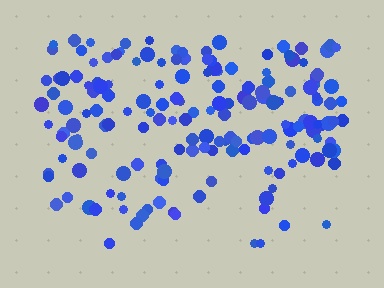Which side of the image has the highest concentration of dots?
The top.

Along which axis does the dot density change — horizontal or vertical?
Vertical.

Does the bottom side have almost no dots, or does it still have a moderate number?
Still a moderate number, just noticeably fewer than the top.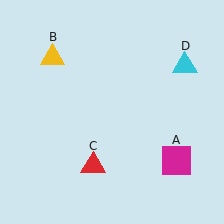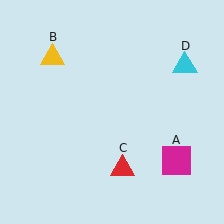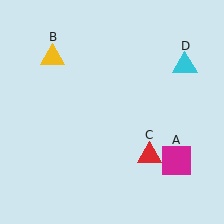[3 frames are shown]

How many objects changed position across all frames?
1 object changed position: red triangle (object C).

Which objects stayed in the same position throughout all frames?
Magenta square (object A) and yellow triangle (object B) and cyan triangle (object D) remained stationary.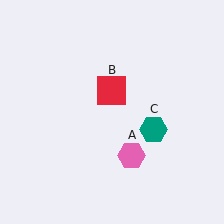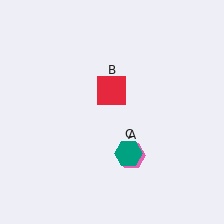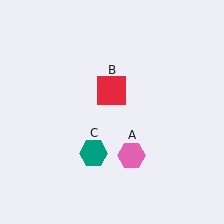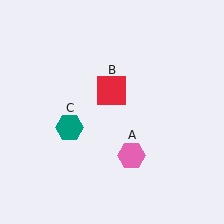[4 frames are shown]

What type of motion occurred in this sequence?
The teal hexagon (object C) rotated clockwise around the center of the scene.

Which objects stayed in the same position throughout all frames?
Pink hexagon (object A) and red square (object B) remained stationary.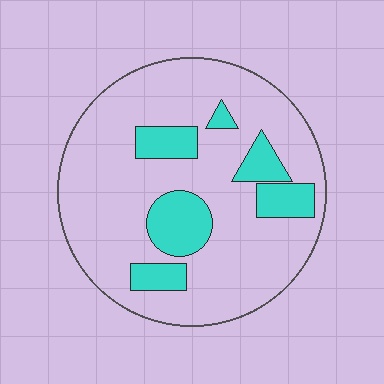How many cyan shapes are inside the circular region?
6.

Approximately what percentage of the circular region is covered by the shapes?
Approximately 20%.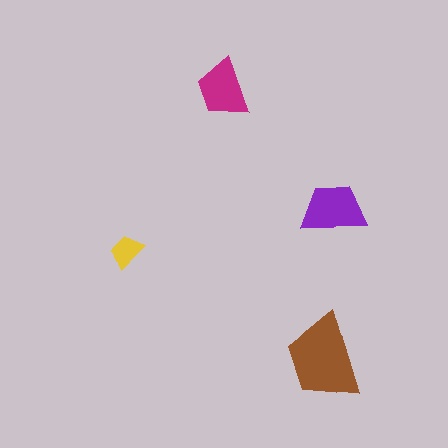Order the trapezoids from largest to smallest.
the brown one, the purple one, the magenta one, the yellow one.